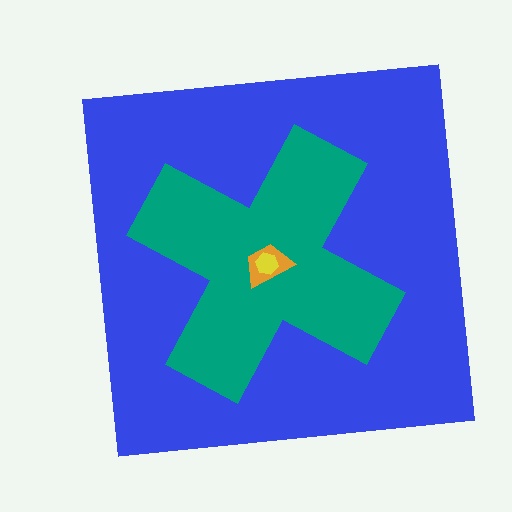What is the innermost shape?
The yellow hexagon.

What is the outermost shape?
The blue square.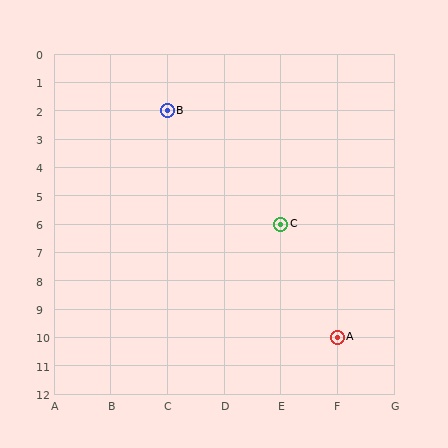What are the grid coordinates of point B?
Point B is at grid coordinates (C, 2).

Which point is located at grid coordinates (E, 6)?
Point C is at (E, 6).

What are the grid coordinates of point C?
Point C is at grid coordinates (E, 6).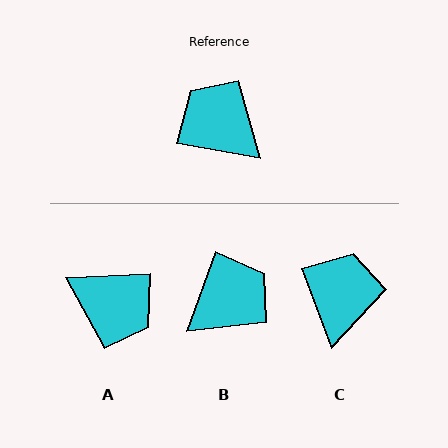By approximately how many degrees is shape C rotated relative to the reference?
Approximately 59 degrees clockwise.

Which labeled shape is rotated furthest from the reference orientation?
A, about 167 degrees away.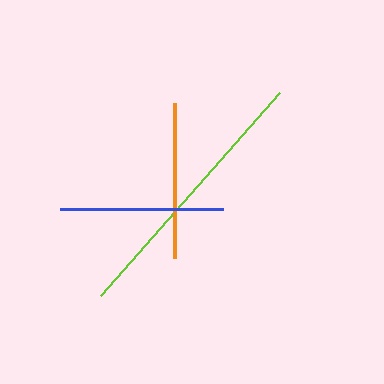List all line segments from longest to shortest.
From longest to shortest: lime, blue, orange.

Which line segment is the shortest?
The orange line is the shortest at approximately 155 pixels.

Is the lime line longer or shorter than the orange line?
The lime line is longer than the orange line.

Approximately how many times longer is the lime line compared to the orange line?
The lime line is approximately 1.7 times the length of the orange line.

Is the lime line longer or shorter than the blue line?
The lime line is longer than the blue line.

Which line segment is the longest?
The lime line is the longest at approximately 271 pixels.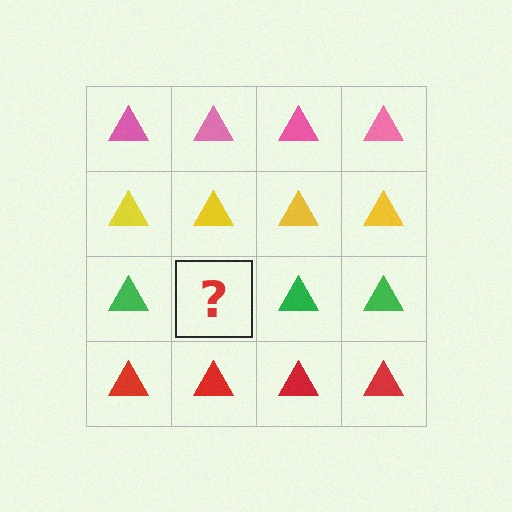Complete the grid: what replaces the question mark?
The question mark should be replaced with a green triangle.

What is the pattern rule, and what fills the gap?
The rule is that each row has a consistent color. The gap should be filled with a green triangle.